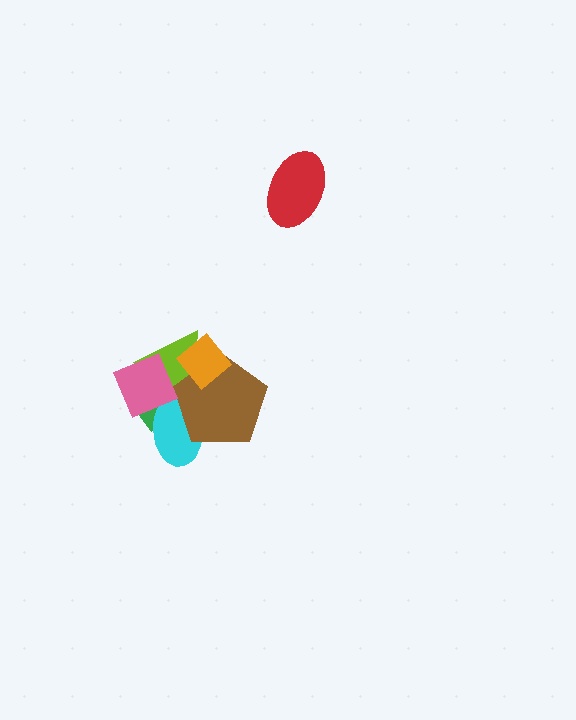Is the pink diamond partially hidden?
No, no other shape covers it.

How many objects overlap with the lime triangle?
5 objects overlap with the lime triangle.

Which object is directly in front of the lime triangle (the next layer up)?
The cyan ellipse is directly in front of the lime triangle.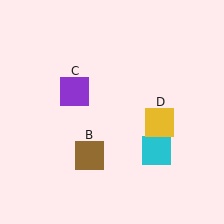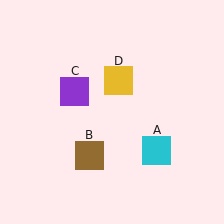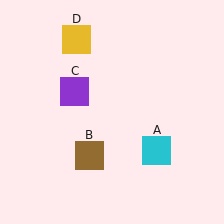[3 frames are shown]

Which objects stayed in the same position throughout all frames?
Cyan square (object A) and brown square (object B) and purple square (object C) remained stationary.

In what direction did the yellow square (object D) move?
The yellow square (object D) moved up and to the left.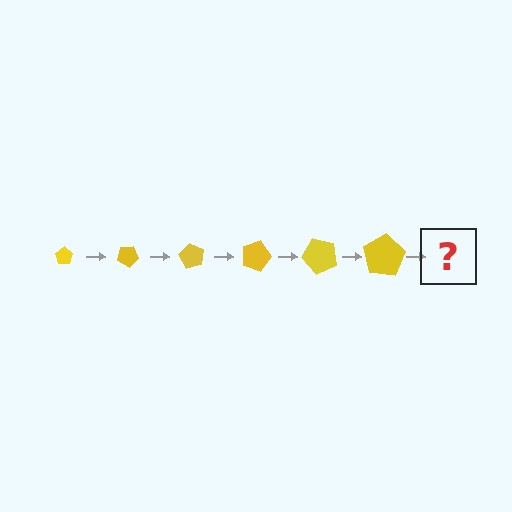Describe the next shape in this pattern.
It should be a pentagon, larger than the previous one and rotated 180 degrees from the start.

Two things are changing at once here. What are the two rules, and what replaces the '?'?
The two rules are that the pentagon grows larger each step and it rotates 30 degrees each step. The '?' should be a pentagon, larger than the previous one and rotated 180 degrees from the start.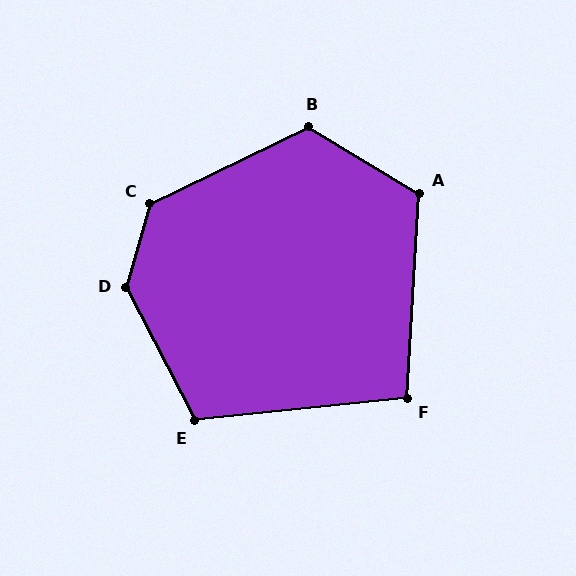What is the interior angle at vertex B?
Approximately 124 degrees (obtuse).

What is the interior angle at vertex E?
Approximately 111 degrees (obtuse).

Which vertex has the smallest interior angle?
F, at approximately 100 degrees.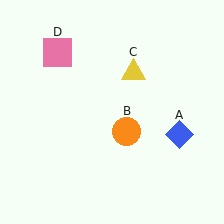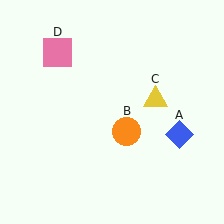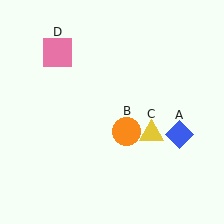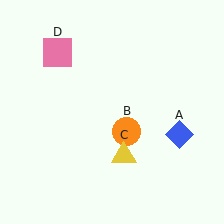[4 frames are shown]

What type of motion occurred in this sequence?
The yellow triangle (object C) rotated clockwise around the center of the scene.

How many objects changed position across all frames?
1 object changed position: yellow triangle (object C).